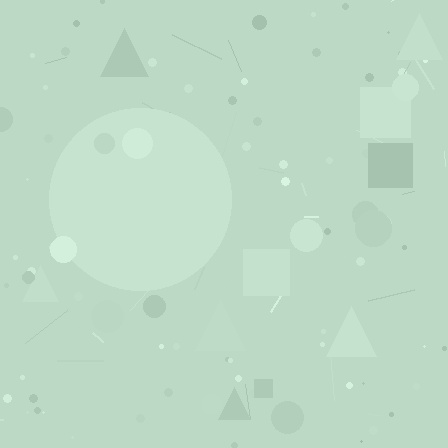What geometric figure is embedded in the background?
A circle is embedded in the background.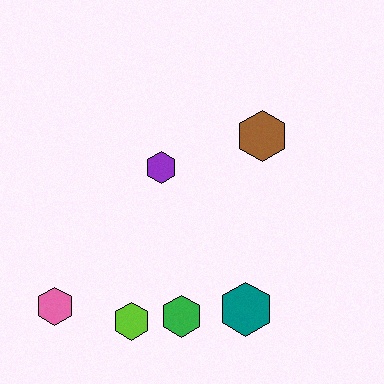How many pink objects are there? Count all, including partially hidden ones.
There is 1 pink object.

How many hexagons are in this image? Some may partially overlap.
There are 6 hexagons.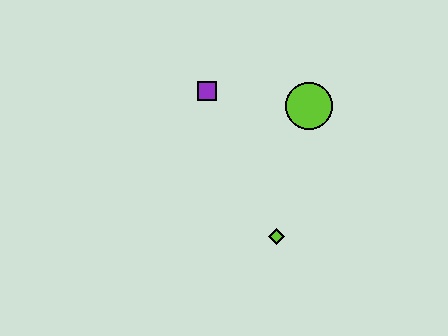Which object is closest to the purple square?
The lime circle is closest to the purple square.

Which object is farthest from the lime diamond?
The purple square is farthest from the lime diamond.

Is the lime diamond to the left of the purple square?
No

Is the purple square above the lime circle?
Yes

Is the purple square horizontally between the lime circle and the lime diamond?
No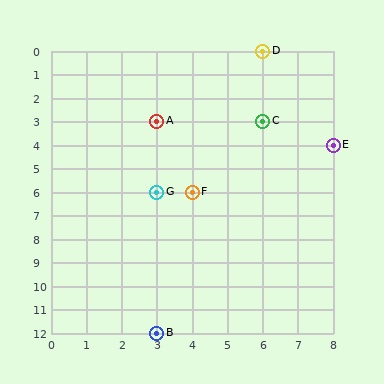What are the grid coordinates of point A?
Point A is at grid coordinates (3, 3).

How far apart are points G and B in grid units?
Points G and B are 6 rows apart.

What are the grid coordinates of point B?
Point B is at grid coordinates (3, 12).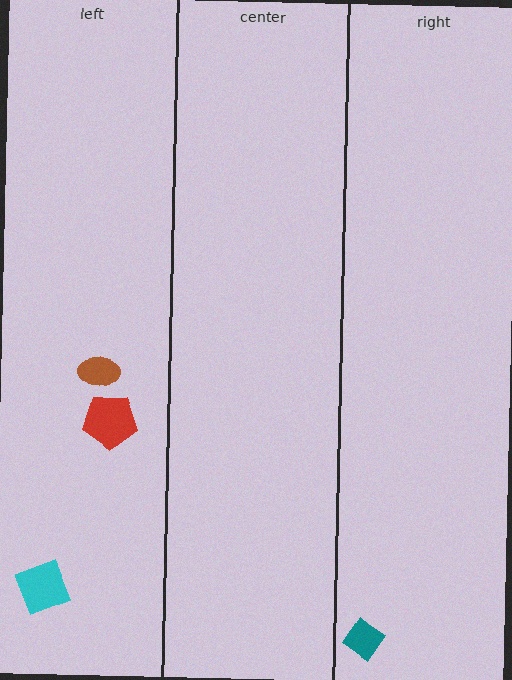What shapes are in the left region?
The brown ellipse, the cyan square, the red pentagon.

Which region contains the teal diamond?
The right region.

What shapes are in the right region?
The teal diamond.